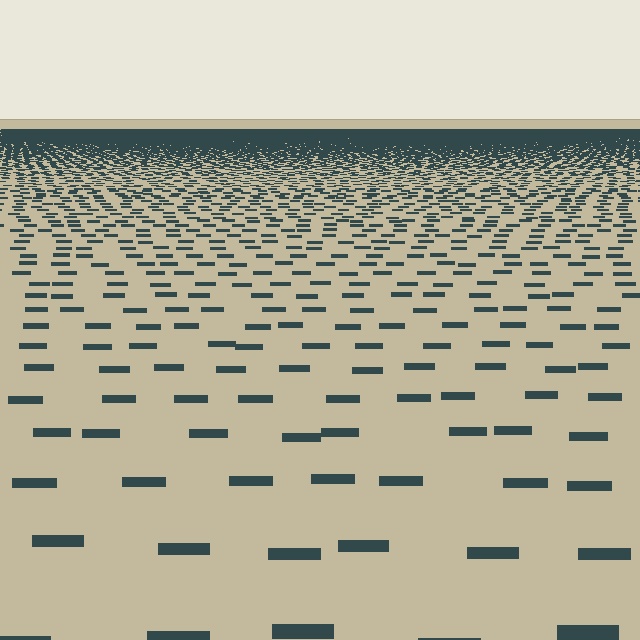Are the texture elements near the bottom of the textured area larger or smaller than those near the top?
Larger. Near the bottom, elements are closer to the viewer and appear at a bigger on-screen size.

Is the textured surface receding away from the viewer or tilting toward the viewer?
The surface is receding away from the viewer. Texture elements get smaller and denser toward the top.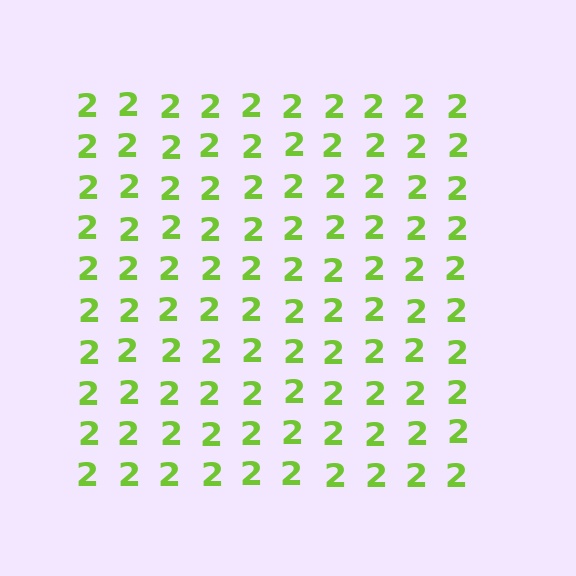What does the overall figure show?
The overall figure shows a square.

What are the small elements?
The small elements are digit 2's.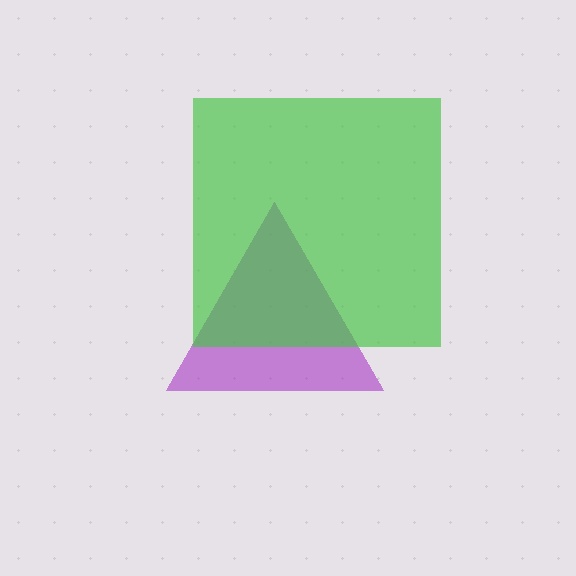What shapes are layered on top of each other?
The layered shapes are: a purple triangle, a green square.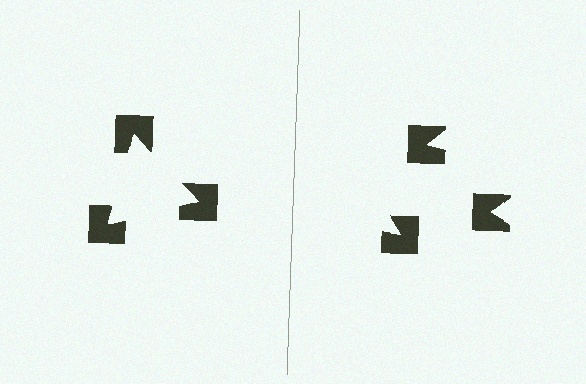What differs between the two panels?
The notched squares are positioned identically on both sides; only the wedge orientations differ. On the left they align to a triangle; on the right they are misaligned.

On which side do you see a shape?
An illusory triangle appears on the left side. On the right side the wedge cuts are rotated, so no coherent shape forms.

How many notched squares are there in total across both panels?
6 — 3 on each side.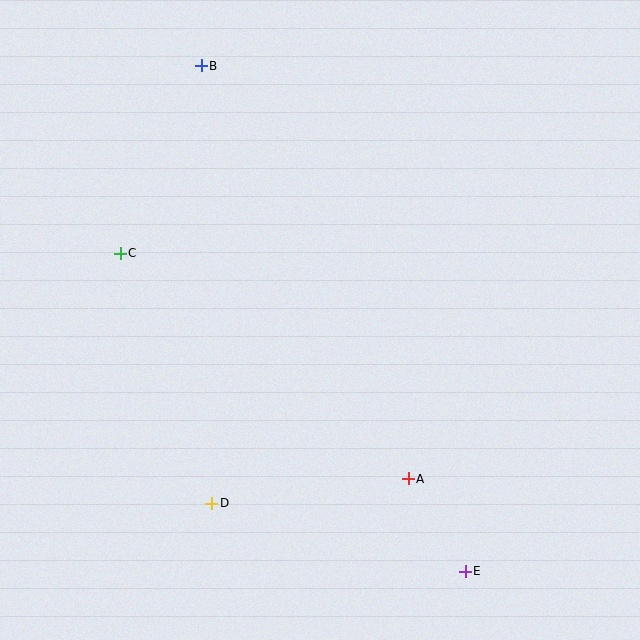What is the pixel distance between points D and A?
The distance between D and A is 198 pixels.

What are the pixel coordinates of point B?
Point B is at (201, 66).